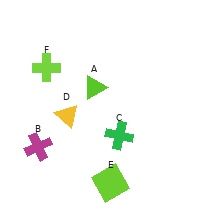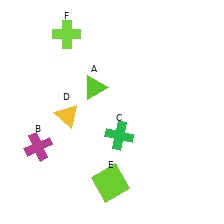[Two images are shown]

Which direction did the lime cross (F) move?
The lime cross (F) moved up.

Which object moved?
The lime cross (F) moved up.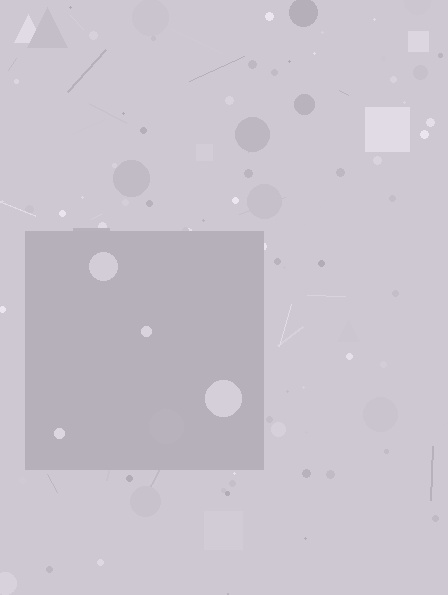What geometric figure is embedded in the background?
A square is embedded in the background.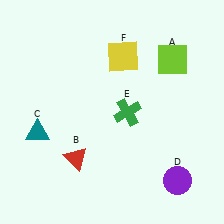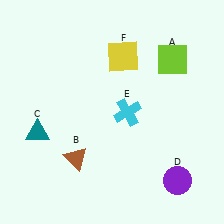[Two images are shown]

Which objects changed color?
B changed from red to brown. E changed from green to cyan.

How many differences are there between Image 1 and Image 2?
There are 2 differences between the two images.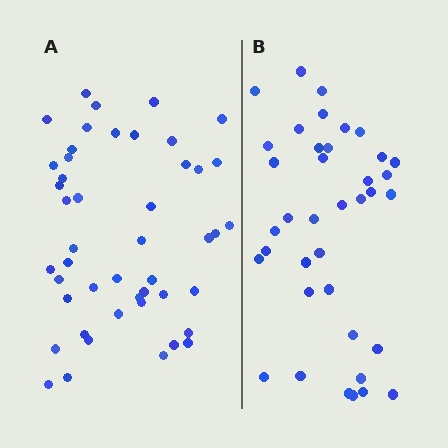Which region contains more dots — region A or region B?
Region A (the left region) has more dots.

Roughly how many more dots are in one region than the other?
Region A has roughly 8 or so more dots than region B.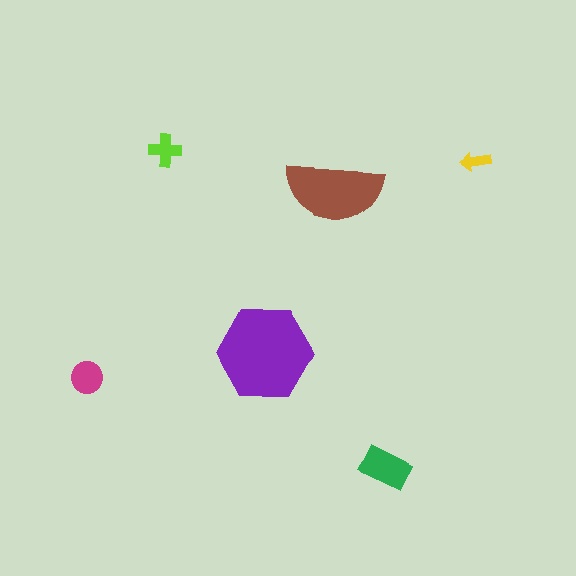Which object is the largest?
The purple hexagon.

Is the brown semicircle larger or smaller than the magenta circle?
Larger.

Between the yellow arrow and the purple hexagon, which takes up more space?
The purple hexagon.